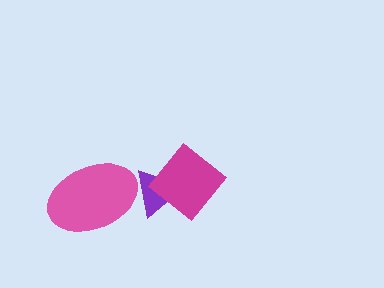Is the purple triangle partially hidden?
Yes, it is partially covered by another shape.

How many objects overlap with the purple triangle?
2 objects overlap with the purple triangle.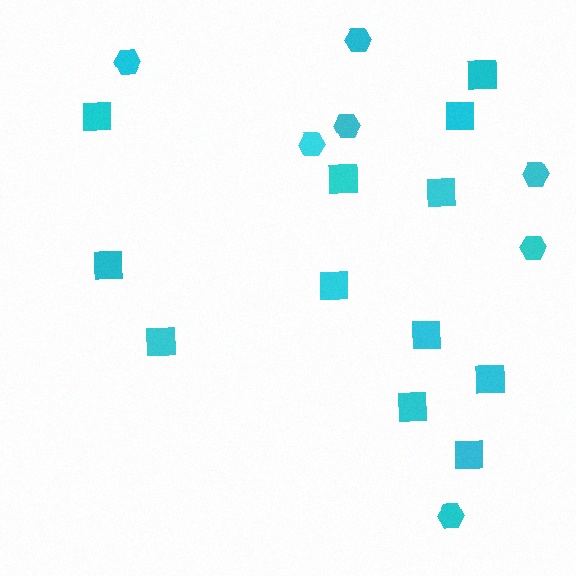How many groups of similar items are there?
There are 2 groups: one group of hexagons (7) and one group of squares (12).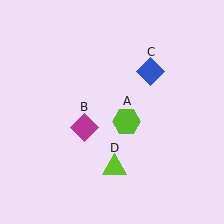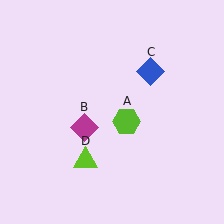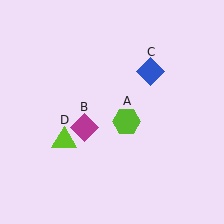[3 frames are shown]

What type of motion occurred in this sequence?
The lime triangle (object D) rotated clockwise around the center of the scene.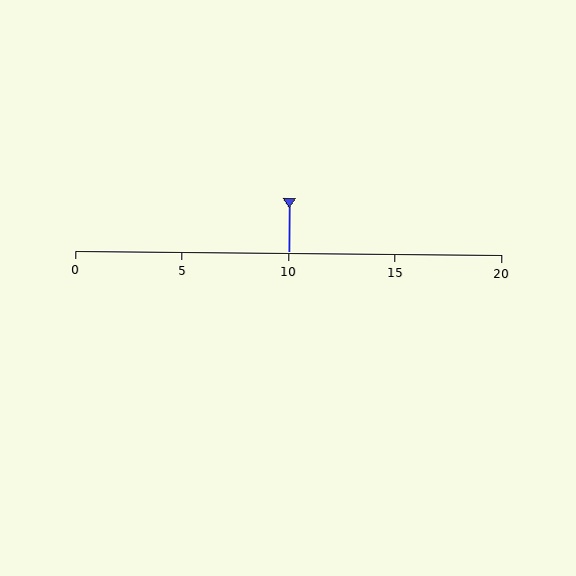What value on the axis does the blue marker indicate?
The marker indicates approximately 10.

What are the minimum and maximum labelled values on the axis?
The axis runs from 0 to 20.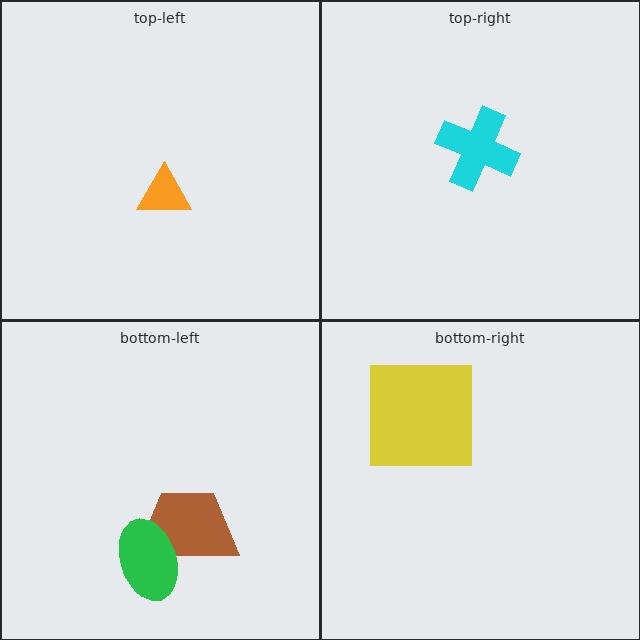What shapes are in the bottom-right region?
The yellow square.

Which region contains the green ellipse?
The bottom-left region.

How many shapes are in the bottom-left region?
2.